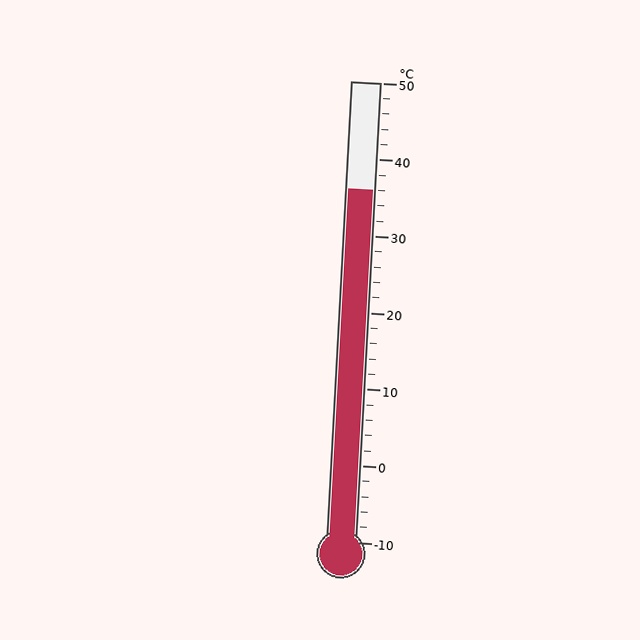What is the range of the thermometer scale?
The thermometer scale ranges from -10°C to 50°C.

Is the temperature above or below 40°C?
The temperature is below 40°C.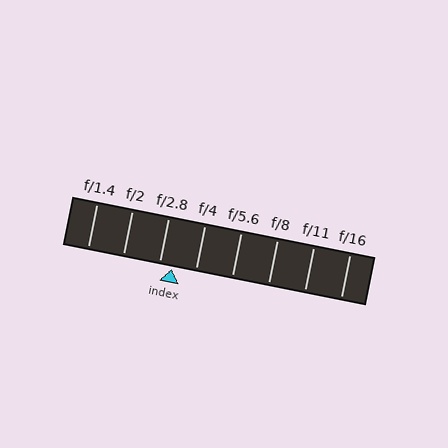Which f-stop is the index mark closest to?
The index mark is closest to f/2.8.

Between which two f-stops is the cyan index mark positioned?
The index mark is between f/2.8 and f/4.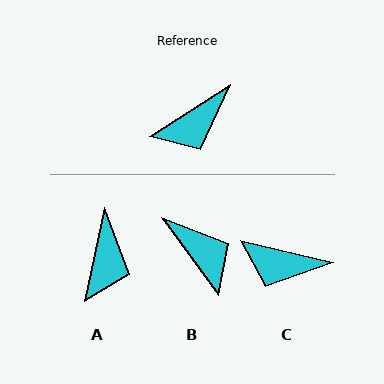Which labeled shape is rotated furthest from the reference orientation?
B, about 93 degrees away.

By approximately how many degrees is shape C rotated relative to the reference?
Approximately 47 degrees clockwise.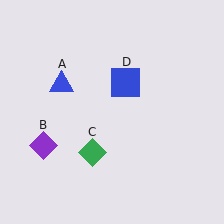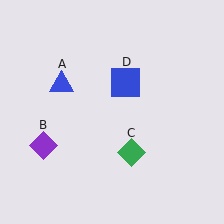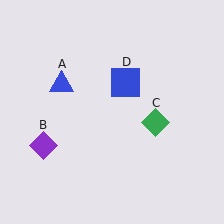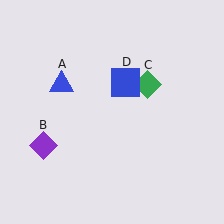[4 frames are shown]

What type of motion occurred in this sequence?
The green diamond (object C) rotated counterclockwise around the center of the scene.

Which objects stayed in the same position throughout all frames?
Blue triangle (object A) and purple diamond (object B) and blue square (object D) remained stationary.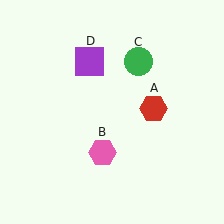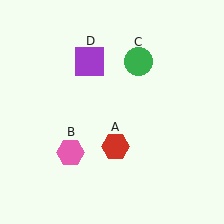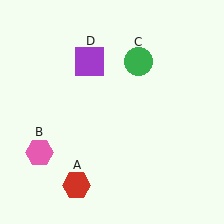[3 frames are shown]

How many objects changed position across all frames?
2 objects changed position: red hexagon (object A), pink hexagon (object B).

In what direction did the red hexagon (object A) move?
The red hexagon (object A) moved down and to the left.